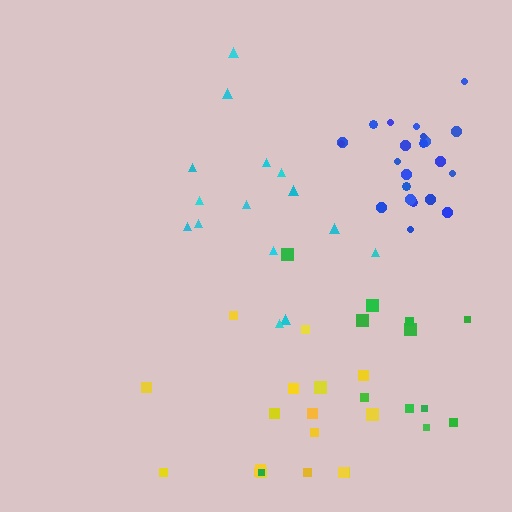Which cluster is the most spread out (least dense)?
Green.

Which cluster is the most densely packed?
Blue.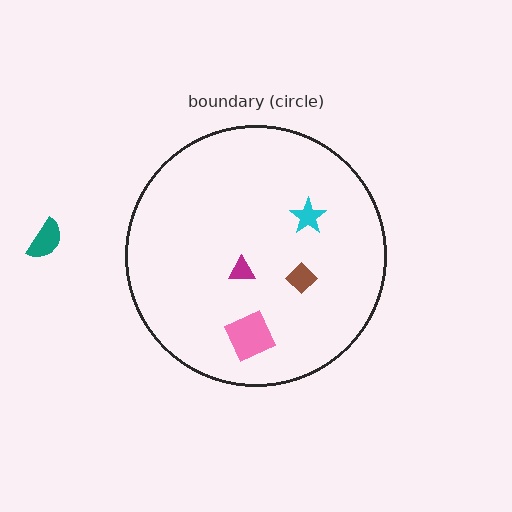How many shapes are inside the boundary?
4 inside, 1 outside.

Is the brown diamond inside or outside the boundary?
Inside.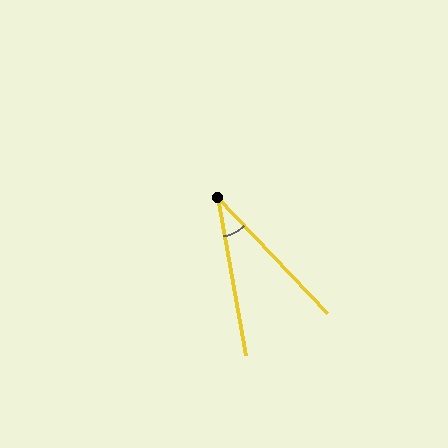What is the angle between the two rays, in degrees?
Approximately 33 degrees.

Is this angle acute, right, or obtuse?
It is acute.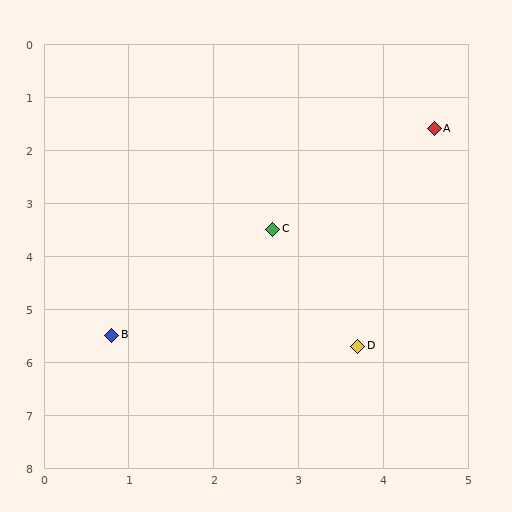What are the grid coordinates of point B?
Point B is at approximately (0.8, 5.5).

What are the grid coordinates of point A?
Point A is at approximately (4.6, 1.6).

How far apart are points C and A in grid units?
Points C and A are about 2.7 grid units apart.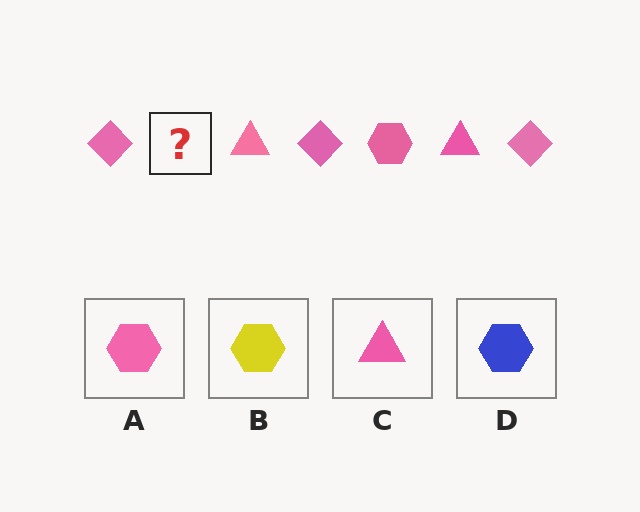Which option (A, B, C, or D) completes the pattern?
A.